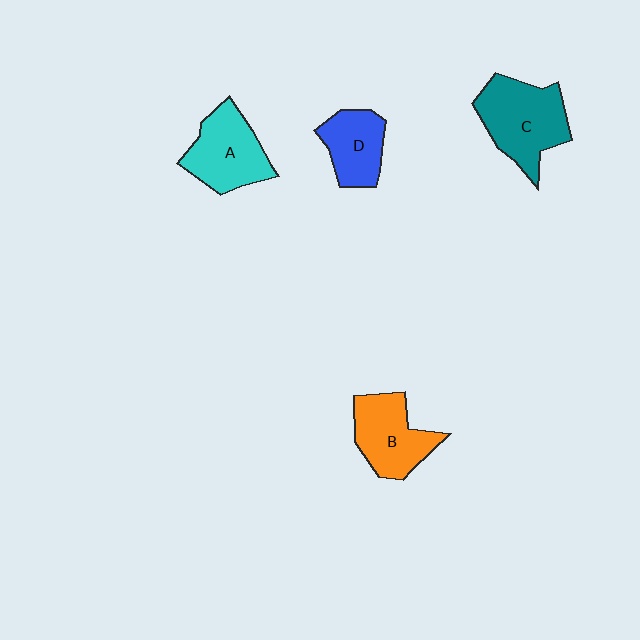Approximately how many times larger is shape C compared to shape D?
Approximately 1.5 times.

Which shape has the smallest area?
Shape D (blue).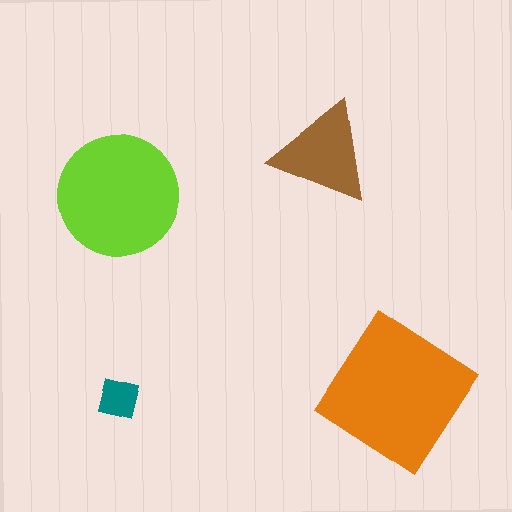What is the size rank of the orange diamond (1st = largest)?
1st.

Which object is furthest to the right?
The orange diamond is rightmost.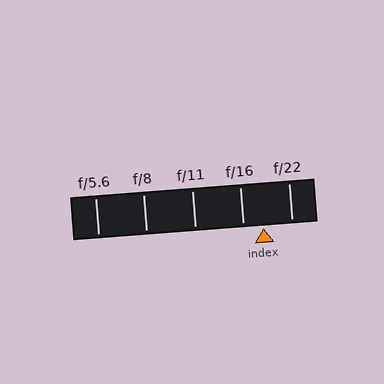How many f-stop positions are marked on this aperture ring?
There are 5 f-stop positions marked.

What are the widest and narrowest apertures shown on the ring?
The widest aperture shown is f/5.6 and the narrowest is f/22.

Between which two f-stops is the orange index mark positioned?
The index mark is between f/16 and f/22.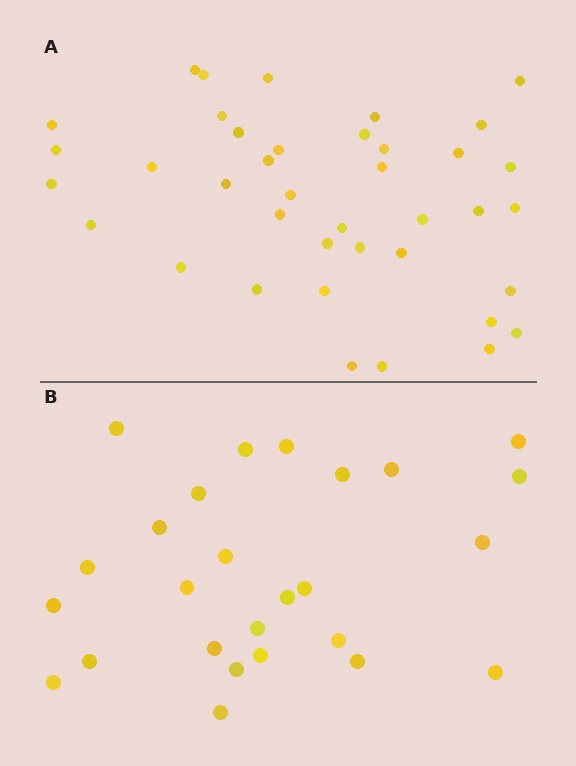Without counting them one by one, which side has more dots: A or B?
Region A (the top region) has more dots.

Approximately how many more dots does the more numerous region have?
Region A has approximately 15 more dots than region B.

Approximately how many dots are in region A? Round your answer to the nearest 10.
About 40 dots. (The exact count is 39, which rounds to 40.)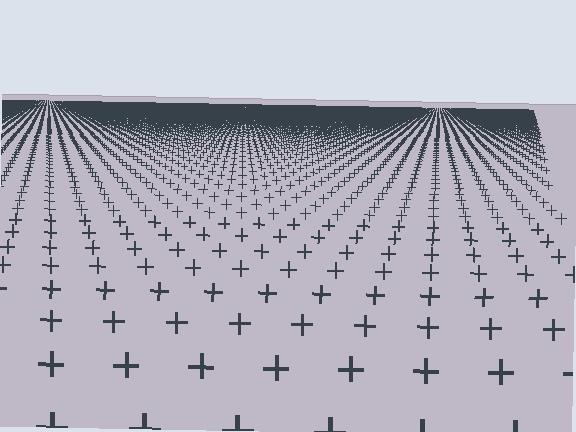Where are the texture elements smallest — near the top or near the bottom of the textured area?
Near the top.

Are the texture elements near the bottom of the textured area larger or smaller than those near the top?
Larger. Near the bottom, elements are closer to the viewer and appear at a bigger on-screen size.